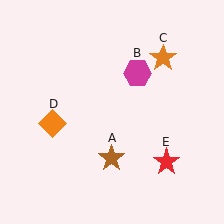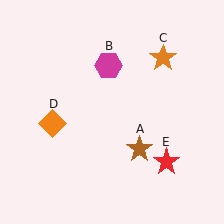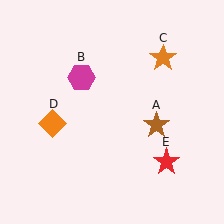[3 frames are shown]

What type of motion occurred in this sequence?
The brown star (object A), magenta hexagon (object B) rotated counterclockwise around the center of the scene.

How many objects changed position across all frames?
2 objects changed position: brown star (object A), magenta hexagon (object B).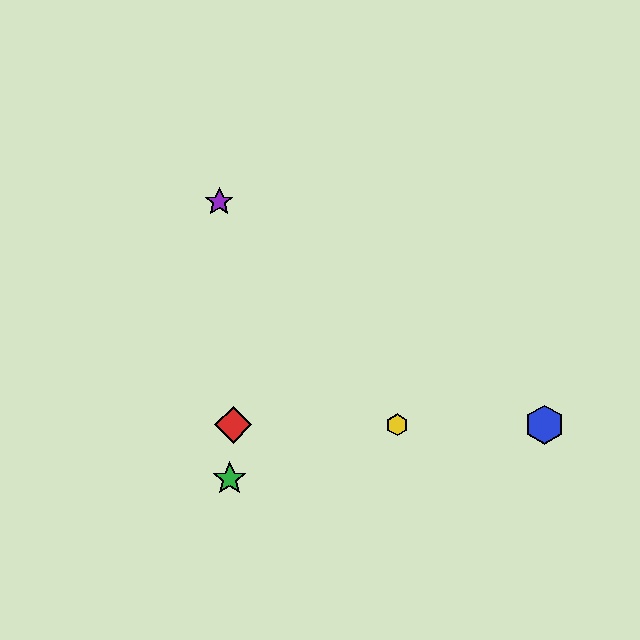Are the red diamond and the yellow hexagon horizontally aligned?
Yes, both are at y≈425.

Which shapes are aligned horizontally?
The red diamond, the blue hexagon, the yellow hexagon are aligned horizontally.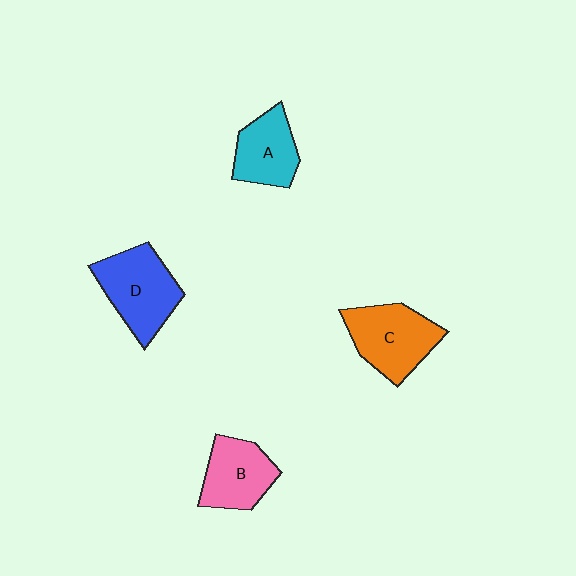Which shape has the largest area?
Shape D (blue).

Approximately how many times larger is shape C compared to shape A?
Approximately 1.3 times.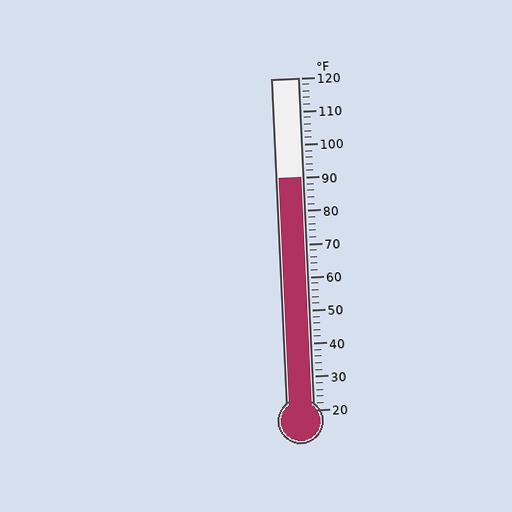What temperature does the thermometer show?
The thermometer shows approximately 90°F.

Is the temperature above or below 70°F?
The temperature is above 70°F.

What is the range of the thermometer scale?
The thermometer scale ranges from 20°F to 120°F.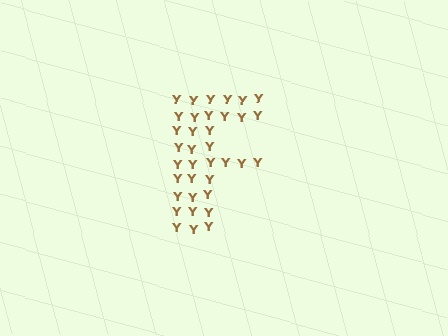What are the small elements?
The small elements are letter Y's.